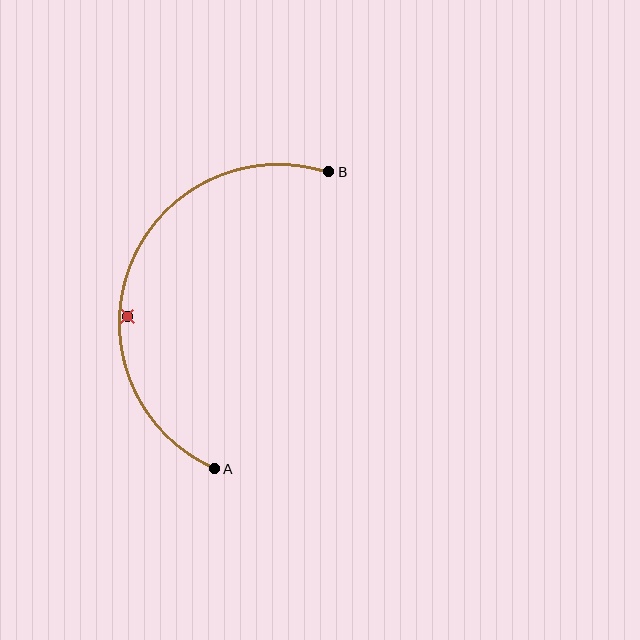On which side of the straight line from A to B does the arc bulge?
The arc bulges to the left of the straight line connecting A and B.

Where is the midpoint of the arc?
The arc midpoint is the point on the curve farthest from the straight line joining A and B. It sits to the left of that line.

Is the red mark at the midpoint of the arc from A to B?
No — the red mark does not lie on the arc at all. It sits slightly inside the curve.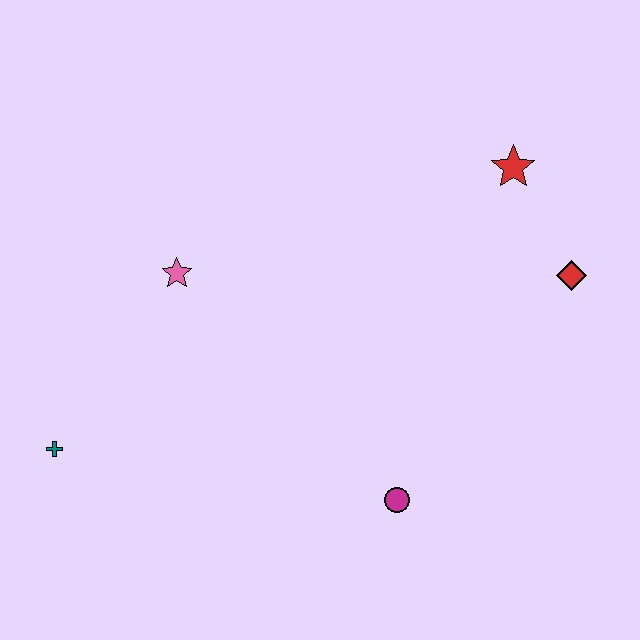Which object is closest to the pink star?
The teal cross is closest to the pink star.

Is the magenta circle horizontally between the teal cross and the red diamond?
Yes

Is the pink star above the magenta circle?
Yes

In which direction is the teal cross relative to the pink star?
The teal cross is below the pink star.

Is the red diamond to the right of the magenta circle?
Yes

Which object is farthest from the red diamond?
The teal cross is farthest from the red diamond.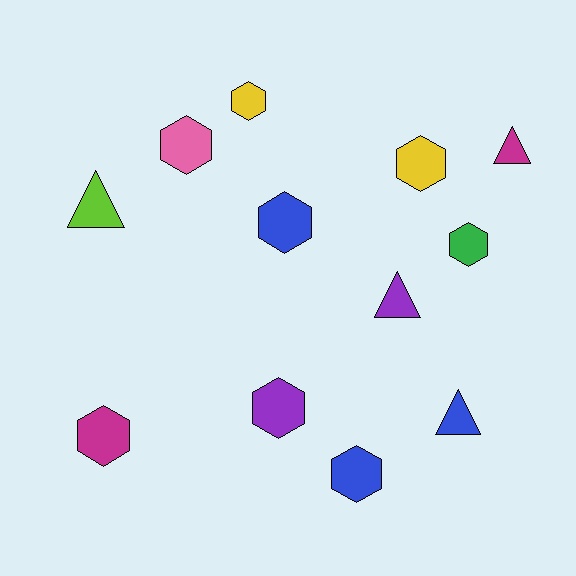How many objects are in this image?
There are 12 objects.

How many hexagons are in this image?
There are 8 hexagons.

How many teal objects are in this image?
There are no teal objects.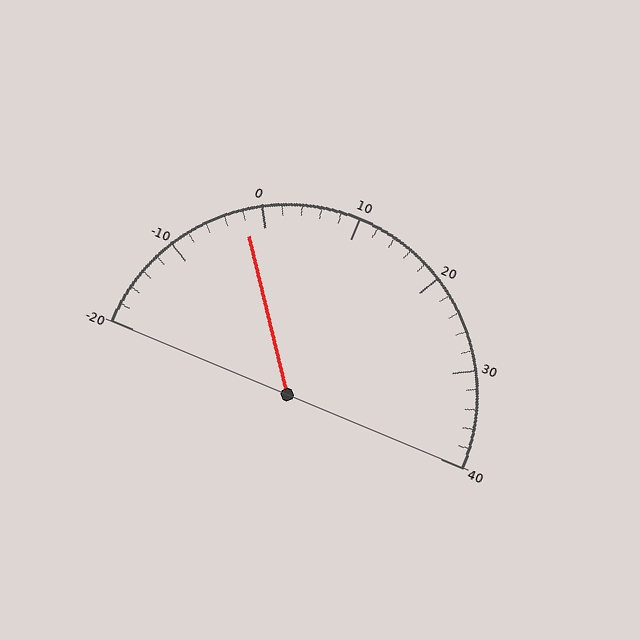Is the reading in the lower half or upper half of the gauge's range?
The reading is in the lower half of the range (-20 to 40).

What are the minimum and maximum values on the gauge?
The gauge ranges from -20 to 40.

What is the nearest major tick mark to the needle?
The nearest major tick mark is 0.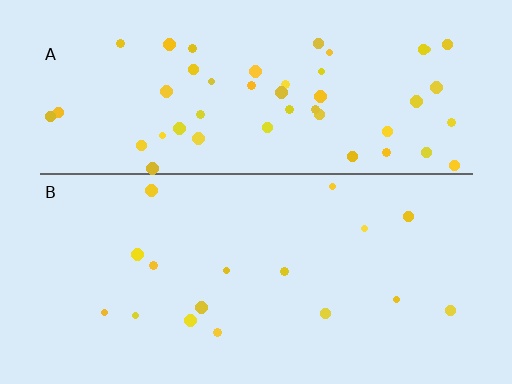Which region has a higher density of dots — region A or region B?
A (the top).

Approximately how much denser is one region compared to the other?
Approximately 3.0× — region A over region B.